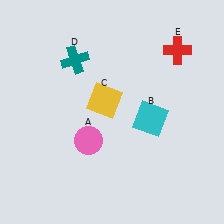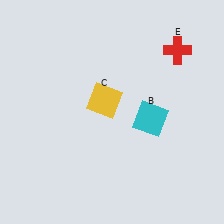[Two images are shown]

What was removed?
The pink circle (A), the teal cross (D) were removed in Image 2.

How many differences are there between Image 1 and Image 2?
There are 2 differences between the two images.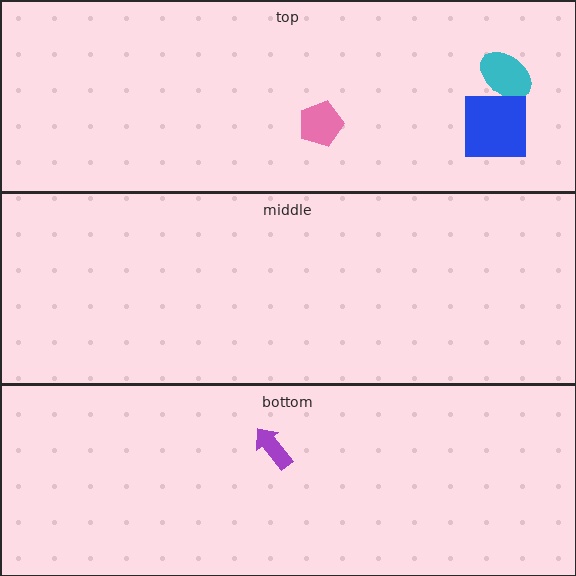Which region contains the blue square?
The top region.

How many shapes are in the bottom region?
1.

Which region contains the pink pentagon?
The top region.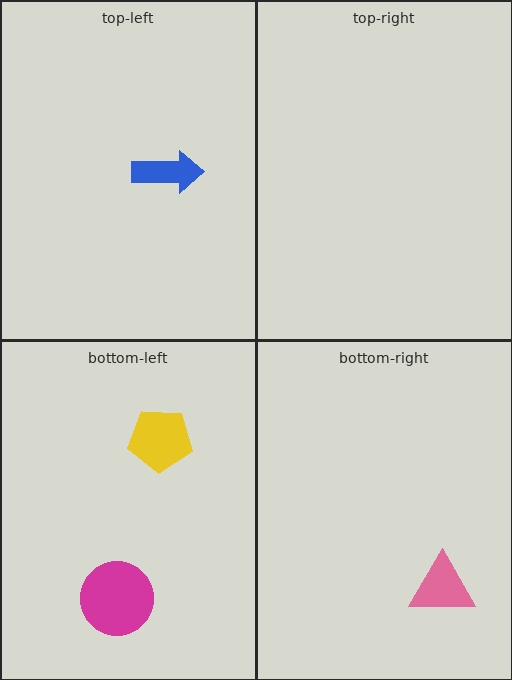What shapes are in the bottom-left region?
The magenta circle, the yellow pentagon.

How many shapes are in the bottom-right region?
1.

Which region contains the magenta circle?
The bottom-left region.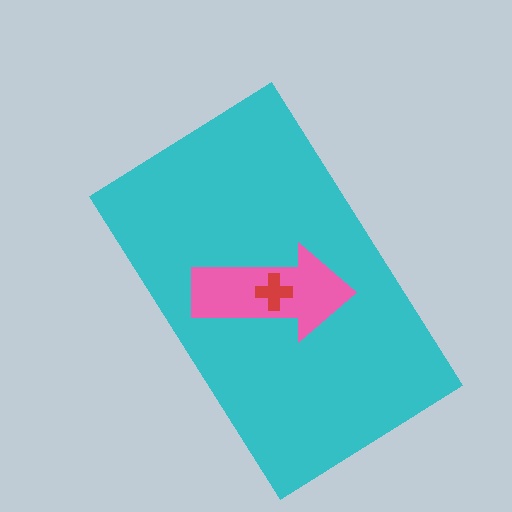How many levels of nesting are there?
3.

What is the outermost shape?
The cyan rectangle.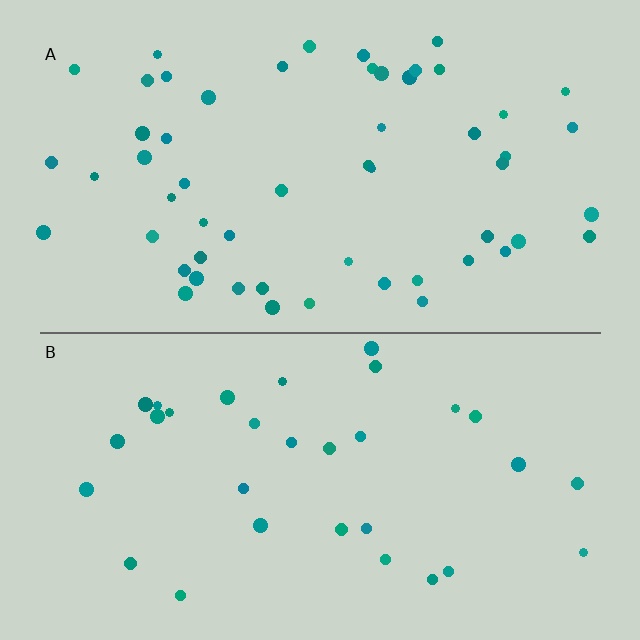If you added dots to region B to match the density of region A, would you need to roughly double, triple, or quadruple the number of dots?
Approximately double.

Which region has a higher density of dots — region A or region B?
A (the top).